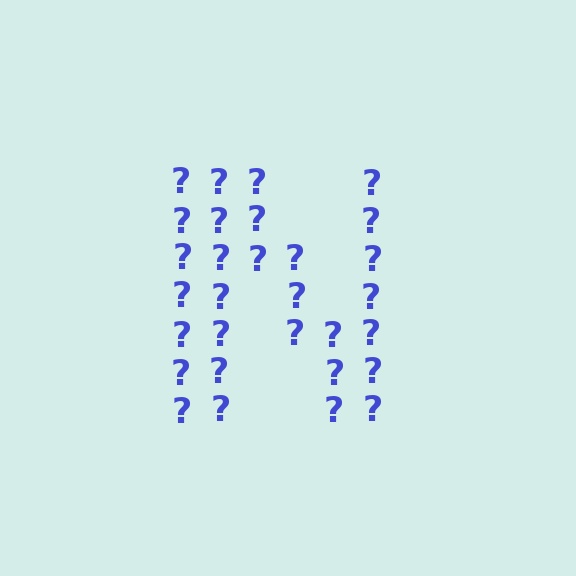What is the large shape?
The large shape is the letter N.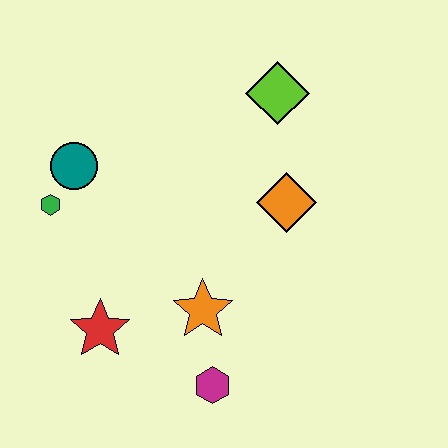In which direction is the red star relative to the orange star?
The red star is to the left of the orange star.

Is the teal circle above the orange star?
Yes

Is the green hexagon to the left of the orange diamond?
Yes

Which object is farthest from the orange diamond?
The green hexagon is farthest from the orange diamond.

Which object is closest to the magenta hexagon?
The orange star is closest to the magenta hexagon.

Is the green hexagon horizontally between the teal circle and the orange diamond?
No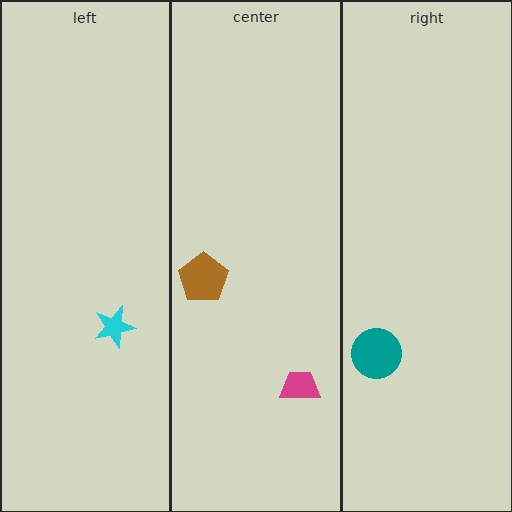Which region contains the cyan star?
The left region.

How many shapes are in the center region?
2.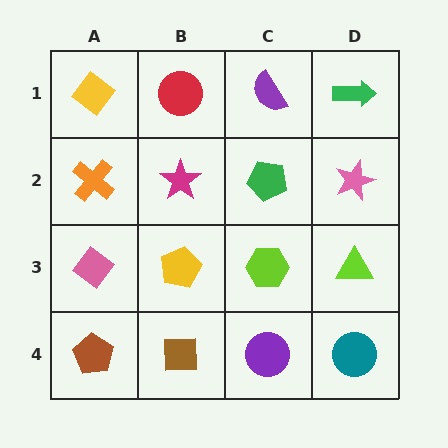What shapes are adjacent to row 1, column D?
A pink star (row 2, column D), a purple semicircle (row 1, column C).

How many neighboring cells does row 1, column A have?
2.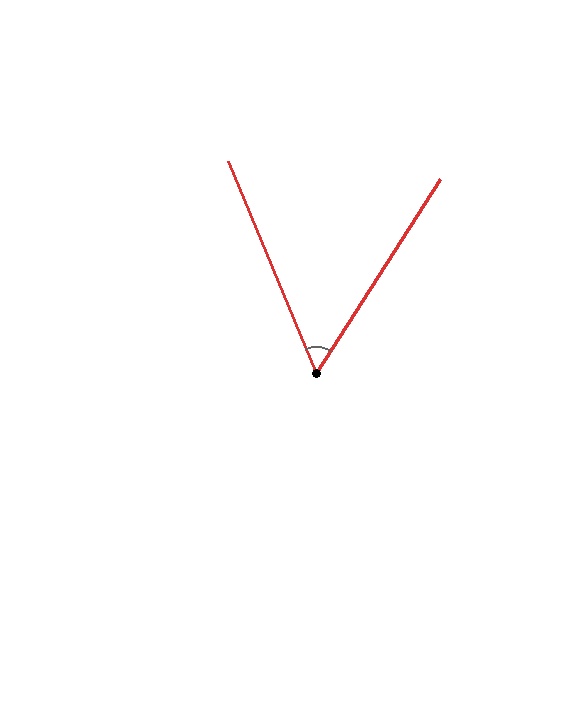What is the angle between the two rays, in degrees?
Approximately 55 degrees.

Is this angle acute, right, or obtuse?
It is acute.